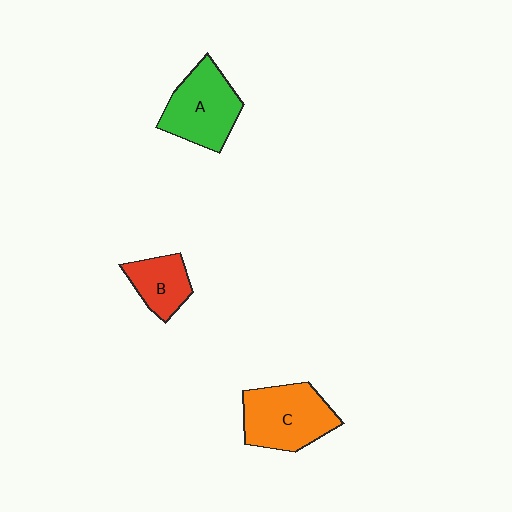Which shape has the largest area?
Shape C (orange).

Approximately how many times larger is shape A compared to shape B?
Approximately 1.6 times.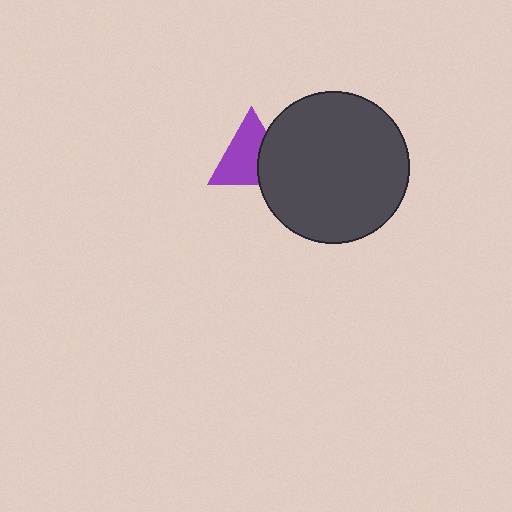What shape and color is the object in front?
The object in front is a dark gray circle.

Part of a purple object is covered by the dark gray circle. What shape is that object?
It is a triangle.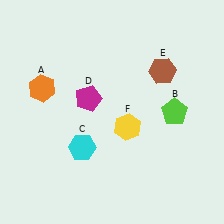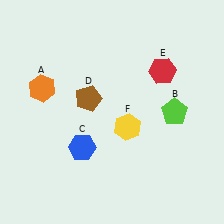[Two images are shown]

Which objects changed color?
C changed from cyan to blue. D changed from magenta to brown. E changed from brown to red.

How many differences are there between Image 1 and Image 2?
There are 3 differences between the two images.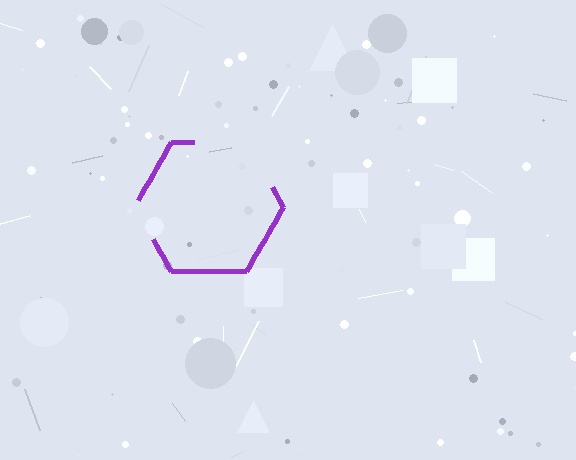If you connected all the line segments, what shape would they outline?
They would outline a hexagon.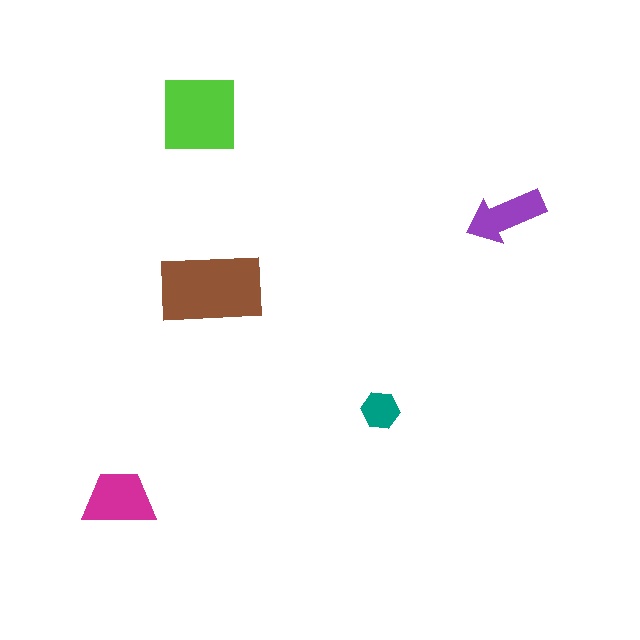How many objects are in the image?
There are 5 objects in the image.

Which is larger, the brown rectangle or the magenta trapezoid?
The brown rectangle.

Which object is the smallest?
The teal hexagon.